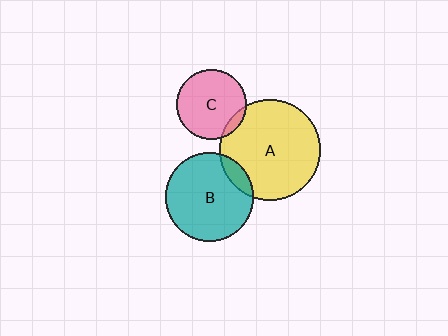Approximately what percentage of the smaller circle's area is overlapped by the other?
Approximately 10%.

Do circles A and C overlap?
Yes.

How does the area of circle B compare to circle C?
Approximately 1.6 times.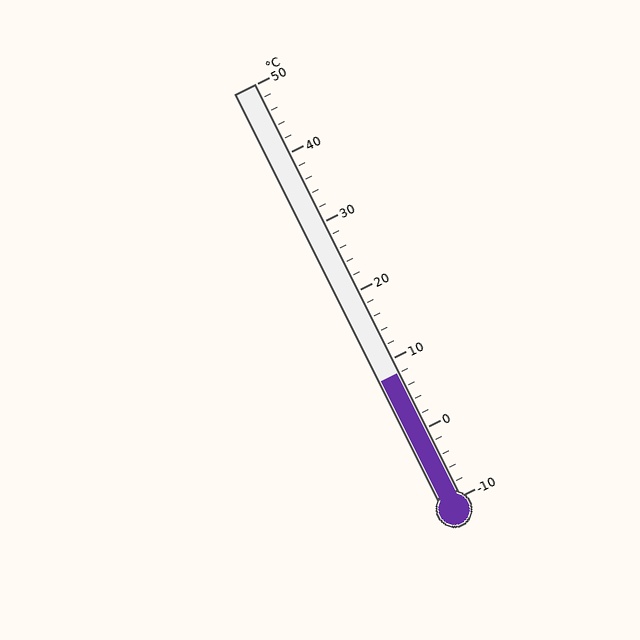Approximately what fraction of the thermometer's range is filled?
The thermometer is filled to approximately 30% of its range.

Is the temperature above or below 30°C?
The temperature is below 30°C.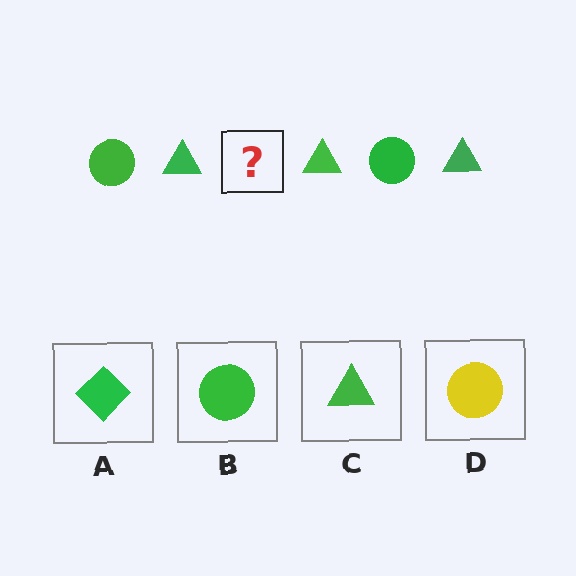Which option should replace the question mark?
Option B.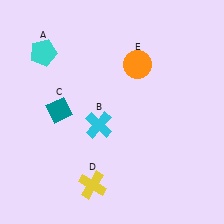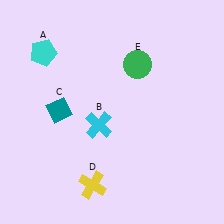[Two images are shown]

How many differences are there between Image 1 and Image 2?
There is 1 difference between the two images.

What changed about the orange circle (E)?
In Image 1, E is orange. In Image 2, it changed to green.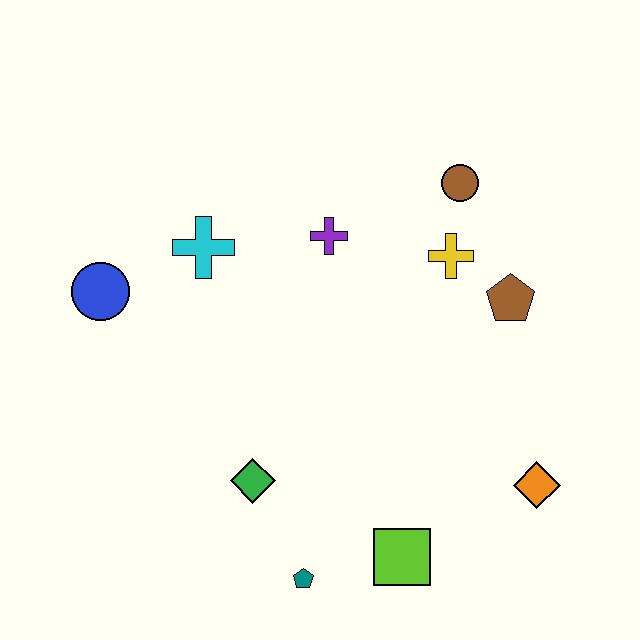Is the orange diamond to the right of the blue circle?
Yes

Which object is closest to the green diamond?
The teal pentagon is closest to the green diamond.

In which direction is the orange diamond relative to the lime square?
The orange diamond is to the right of the lime square.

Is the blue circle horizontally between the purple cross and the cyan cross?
No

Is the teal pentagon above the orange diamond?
No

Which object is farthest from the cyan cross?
The orange diamond is farthest from the cyan cross.